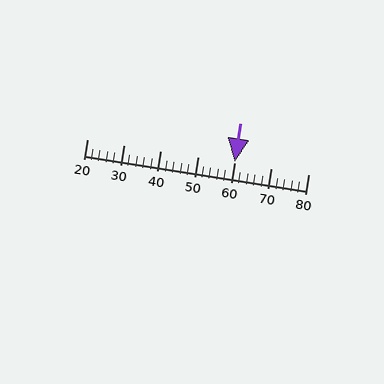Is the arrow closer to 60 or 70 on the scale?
The arrow is closer to 60.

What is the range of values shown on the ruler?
The ruler shows values from 20 to 80.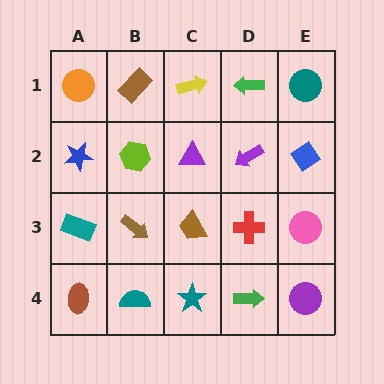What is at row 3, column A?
A teal rectangle.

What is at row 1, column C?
A yellow arrow.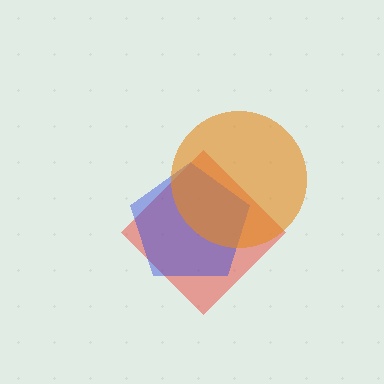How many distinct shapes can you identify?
There are 3 distinct shapes: a red diamond, a blue pentagon, an orange circle.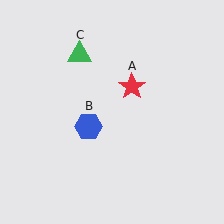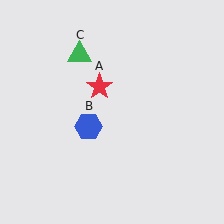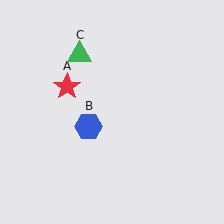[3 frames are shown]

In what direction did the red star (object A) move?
The red star (object A) moved left.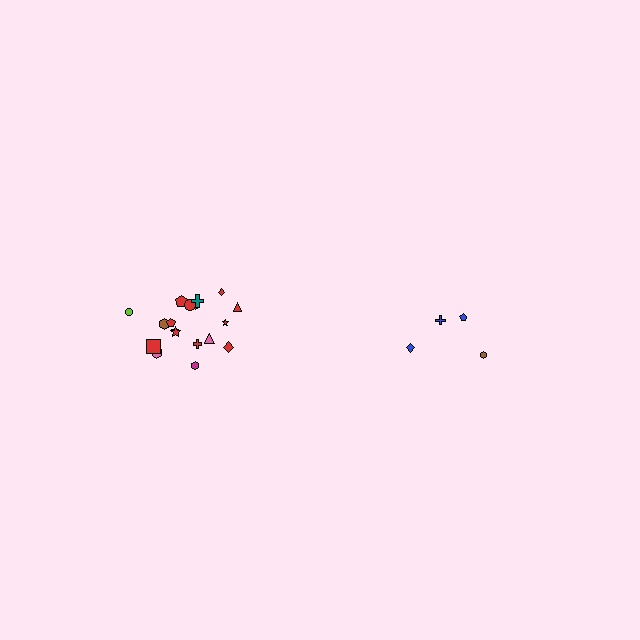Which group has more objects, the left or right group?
The left group.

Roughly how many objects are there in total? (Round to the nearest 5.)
Roughly 20 objects in total.